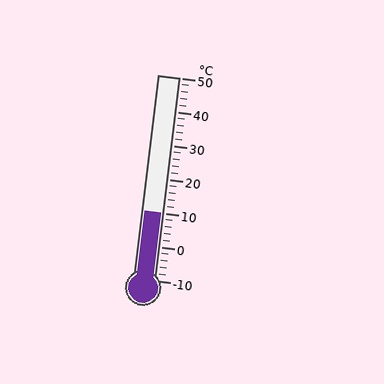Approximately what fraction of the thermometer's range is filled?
The thermometer is filled to approximately 35% of its range.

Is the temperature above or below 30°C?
The temperature is below 30°C.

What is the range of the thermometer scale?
The thermometer scale ranges from -10°C to 50°C.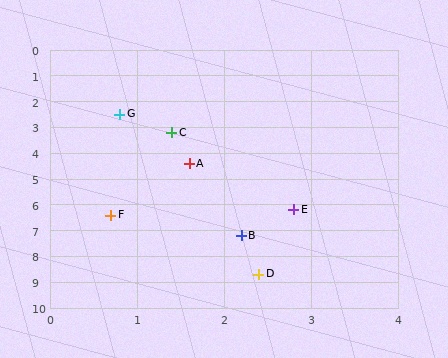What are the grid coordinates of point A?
Point A is at approximately (1.6, 4.4).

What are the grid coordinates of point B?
Point B is at approximately (2.2, 7.2).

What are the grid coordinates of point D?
Point D is at approximately (2.4, 8.7).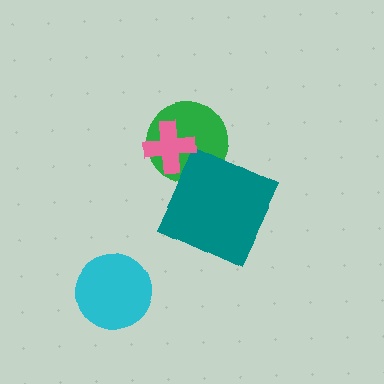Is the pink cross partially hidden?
No, no other shape covers it.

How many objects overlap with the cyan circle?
0 objects overlap with the cyan circle.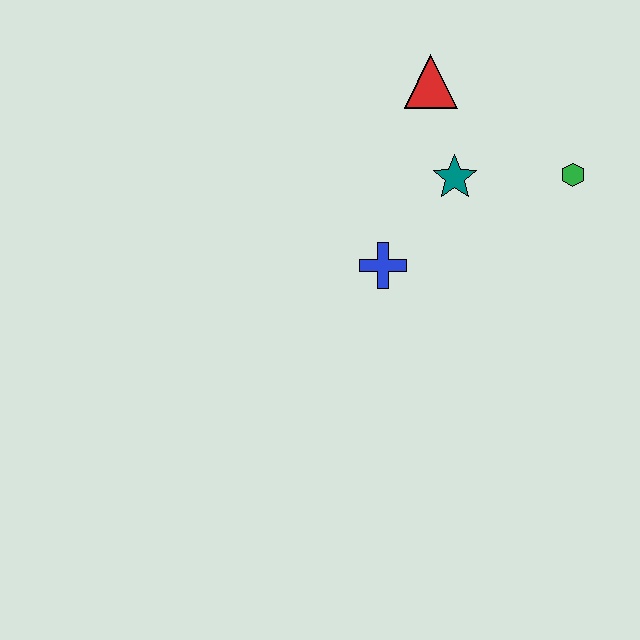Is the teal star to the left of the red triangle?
No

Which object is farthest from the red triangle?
The blue cross is farthest from the red triangle.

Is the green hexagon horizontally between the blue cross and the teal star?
No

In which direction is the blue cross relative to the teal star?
The blue cross is below the teal star.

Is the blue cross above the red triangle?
No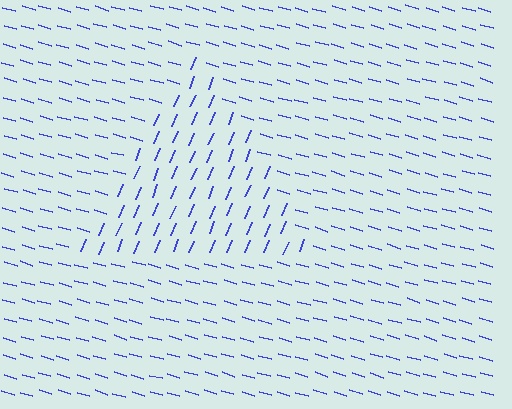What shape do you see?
I see a triangle.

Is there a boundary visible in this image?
Yes, there is a texture boundary formed by a change in line orientation.